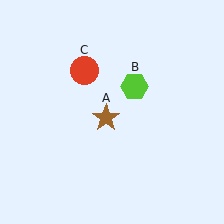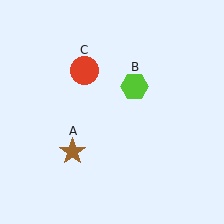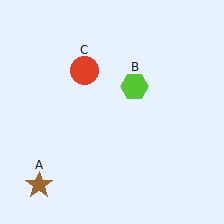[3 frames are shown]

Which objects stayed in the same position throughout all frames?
Lime hexagon (object B) and red circle (object C) remained stationary.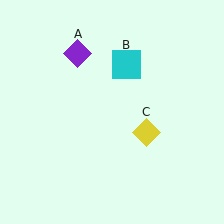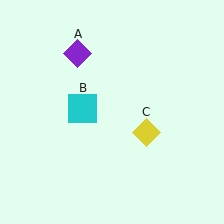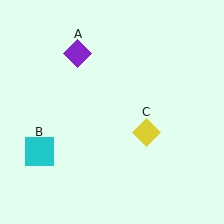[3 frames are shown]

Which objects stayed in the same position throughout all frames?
Purple diamond (object A) and yellow diamond (object C) remained stationary.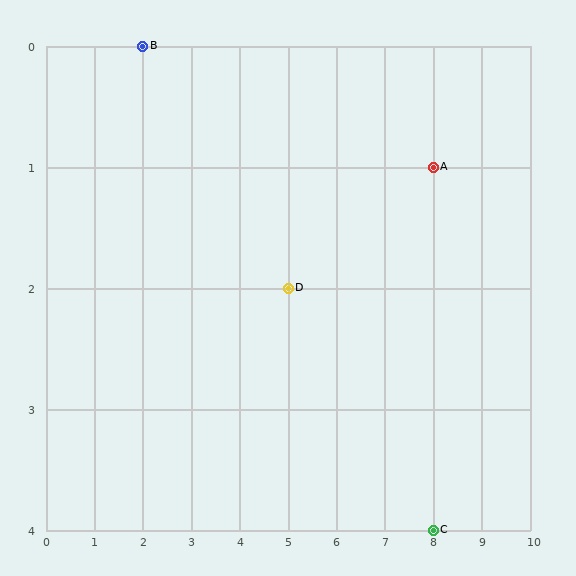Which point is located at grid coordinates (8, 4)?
Point C is at (8, 4).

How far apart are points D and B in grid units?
Points D and B are 3 columns and 2 rows apart (about 3.6 grid units diagonally).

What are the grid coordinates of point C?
Point C is at grid coordinates (8, 4).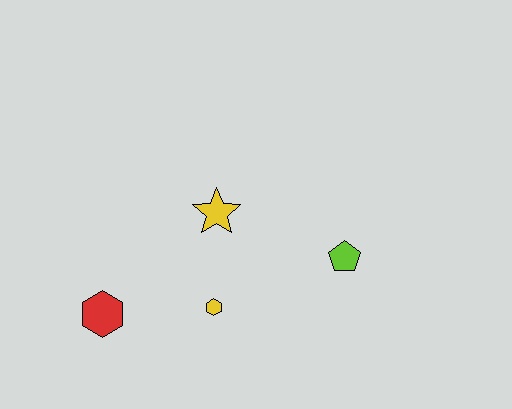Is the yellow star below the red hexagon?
No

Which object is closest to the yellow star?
The yellow hexagon is closest to the yellow star.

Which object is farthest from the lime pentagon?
The red hexagon is farthest from the lime pentagon.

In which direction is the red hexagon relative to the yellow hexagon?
The red hexagon is to the left of the yellow hexagon.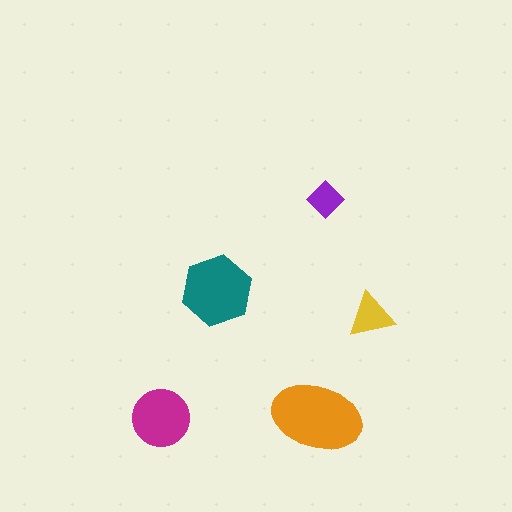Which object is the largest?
The orange ellipse.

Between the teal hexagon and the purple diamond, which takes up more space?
The teal hexagon.